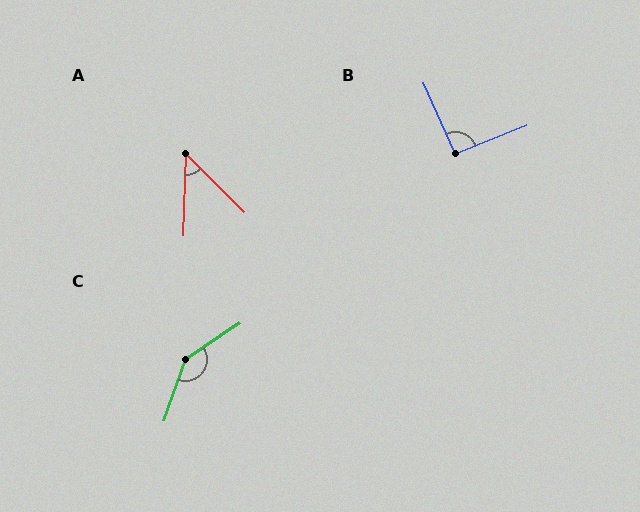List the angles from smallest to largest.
A (46°), B (92°), C (143°).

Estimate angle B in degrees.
Approximately 92 degrees.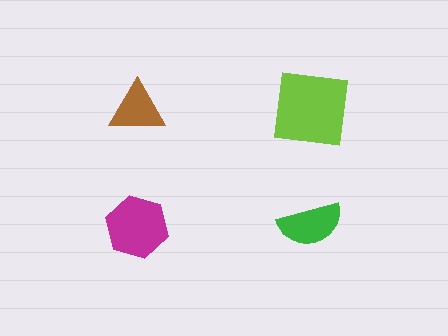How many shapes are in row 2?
2 shapes.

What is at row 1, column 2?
A lime square.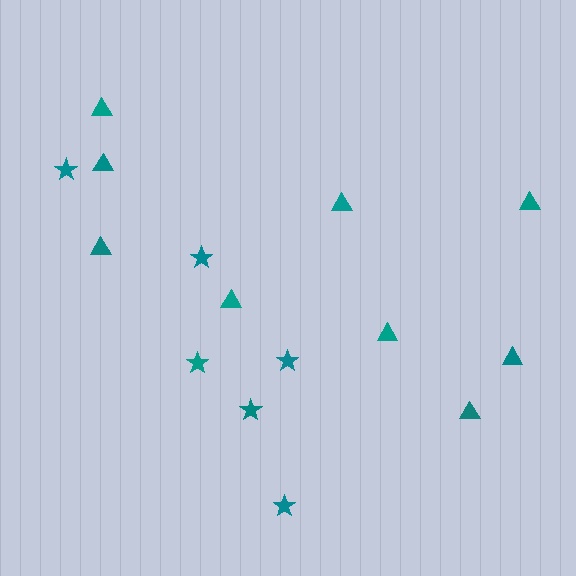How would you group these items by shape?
There are 2 groups: one group of triangles (9) and one group of stars (6).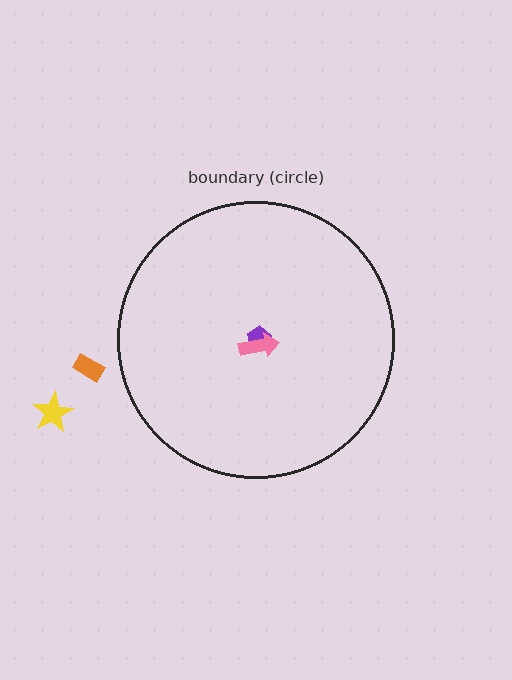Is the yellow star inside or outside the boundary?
Outside.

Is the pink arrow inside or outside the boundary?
Inside.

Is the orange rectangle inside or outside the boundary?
Outside.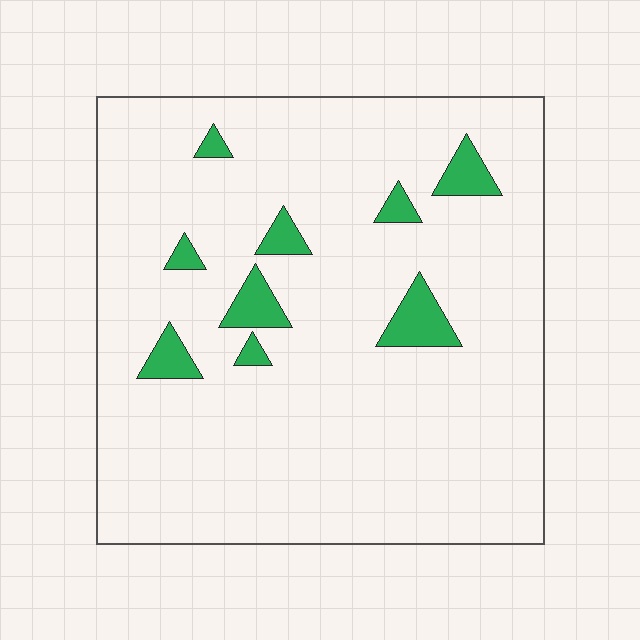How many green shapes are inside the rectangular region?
9.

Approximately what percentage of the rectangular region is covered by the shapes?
Approximately 5%.